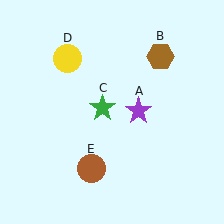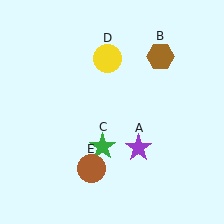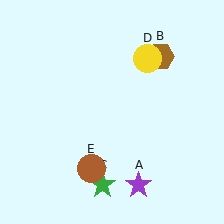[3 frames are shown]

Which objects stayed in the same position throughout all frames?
Brown hexagon (object B) and brown circle (object E) remained stationary.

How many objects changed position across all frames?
3 objects changed position: purple star (object A), green star (object C), yellow circle (object D).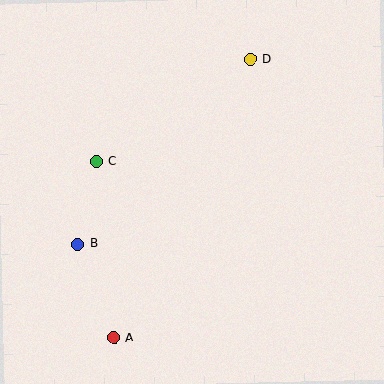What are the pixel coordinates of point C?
Point C is at (96, 161).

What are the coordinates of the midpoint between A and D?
The midpoint between A and D is at (182, 198).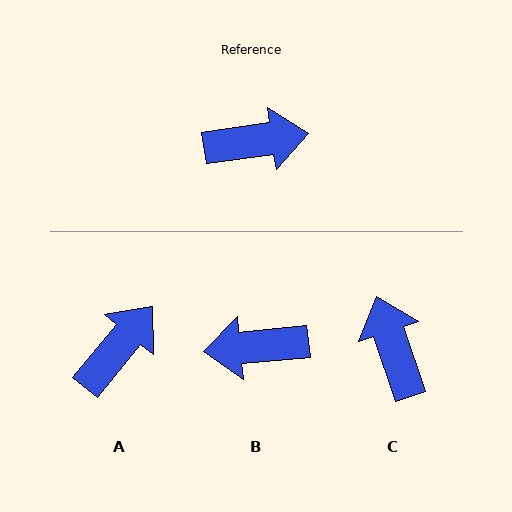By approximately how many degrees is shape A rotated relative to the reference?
Approximately 42 degrees counter-clockwise.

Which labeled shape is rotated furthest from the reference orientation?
B, about 178 degrees away.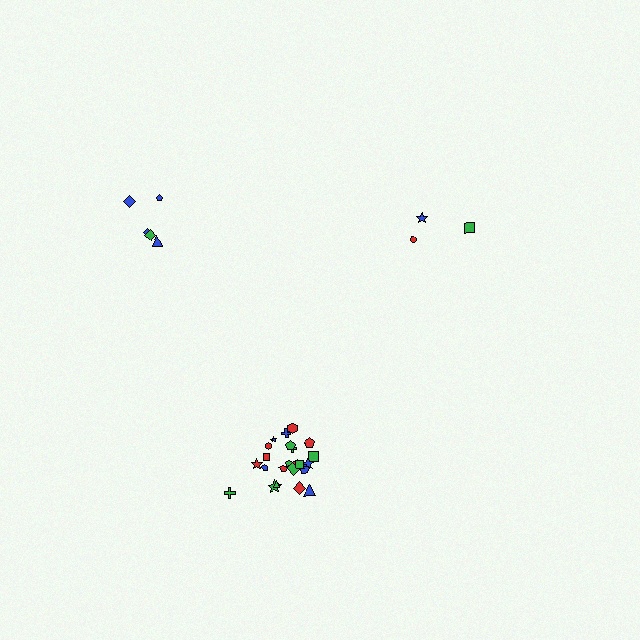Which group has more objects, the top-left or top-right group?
The top-left group.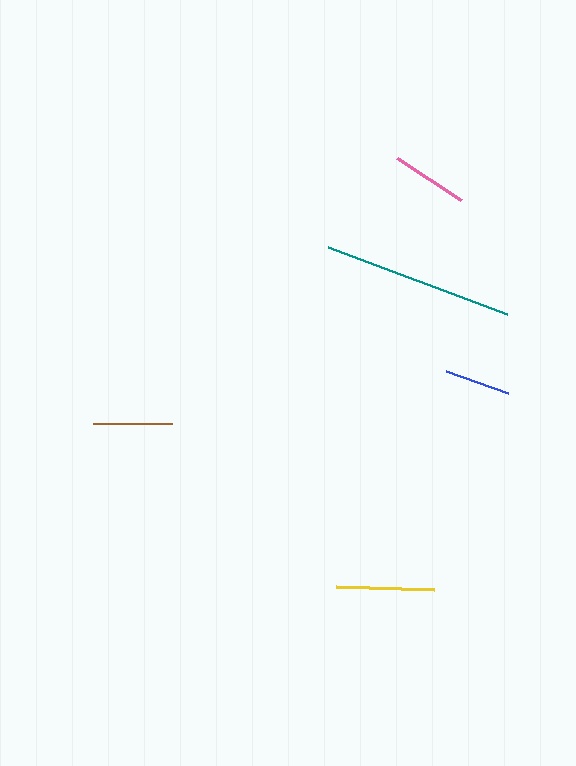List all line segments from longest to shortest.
From longest to shortest: teal, yellow, brown, pink, blue.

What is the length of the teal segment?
The teal segment is approximately 191 pixels long.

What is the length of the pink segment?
The pink segment is approximately 77 pixels long.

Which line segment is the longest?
The teal line is the longest at approximately 191 pixels.